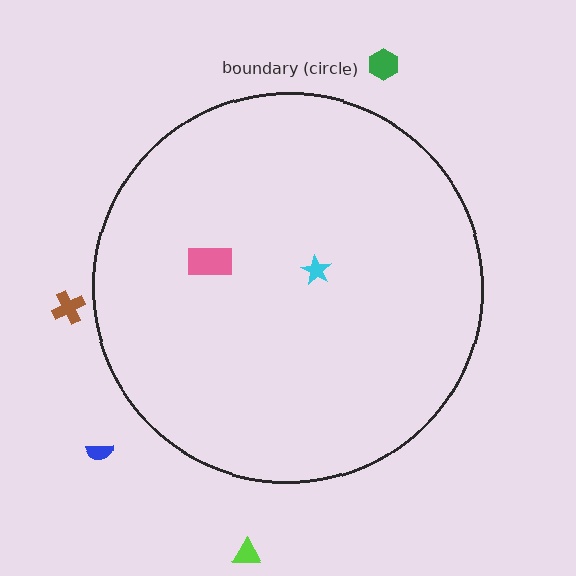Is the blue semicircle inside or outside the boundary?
Outside.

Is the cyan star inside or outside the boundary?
Inside.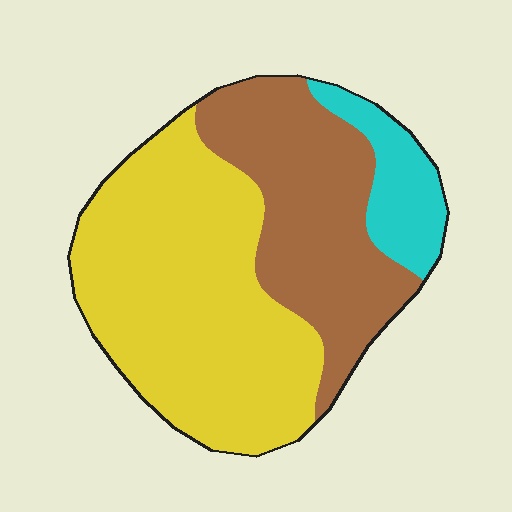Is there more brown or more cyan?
Brown.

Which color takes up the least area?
Cyan, at roughly 10%.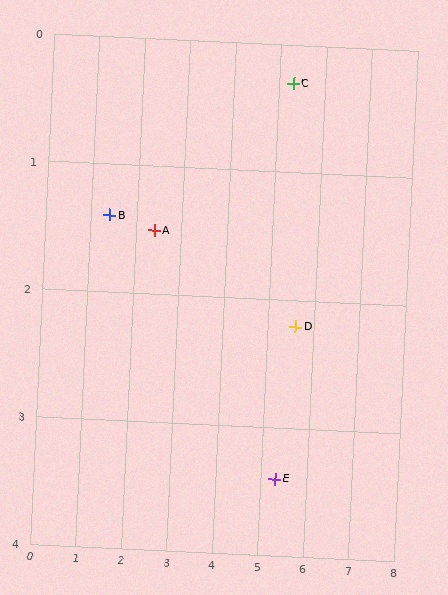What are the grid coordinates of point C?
Point C is at approximately (5.3, 0.3).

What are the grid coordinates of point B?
Point B is at approximately (1.4, 1.4).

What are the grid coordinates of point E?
Point E is at approximately (5.3, 3.4).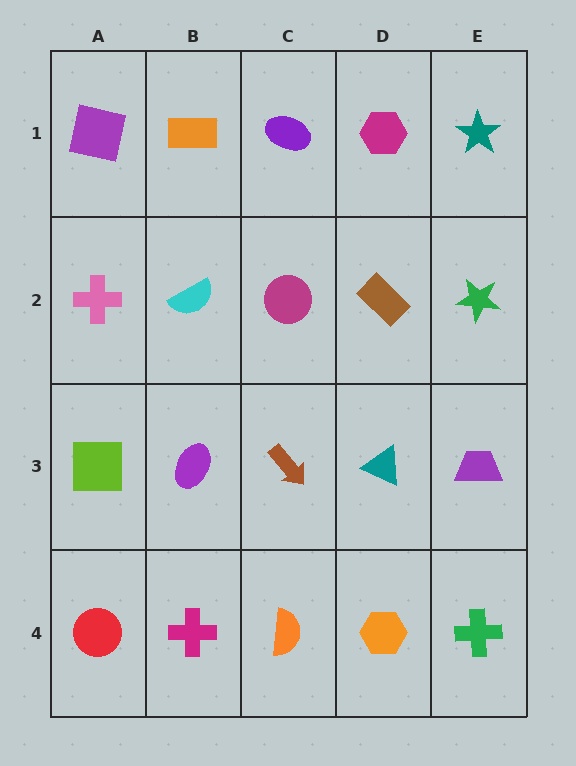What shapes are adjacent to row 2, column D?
A magenta hexagon (row 1, column D), a teal triangle (row 3, column D), a magenta circle (row 2, column C), a green star (row 2, column E).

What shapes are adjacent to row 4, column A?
A lime square (row 3, column A), a magenta cross (row 4, column B).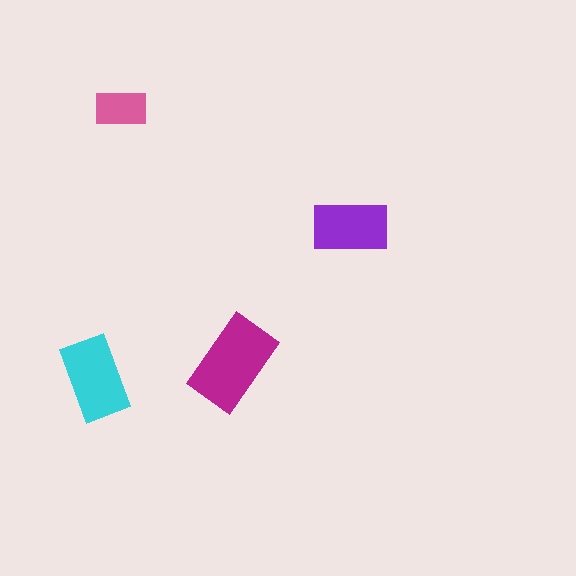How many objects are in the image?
There are 4 objects in the image.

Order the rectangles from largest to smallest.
the magenta one, the cyan one, the purple one, the pink one.